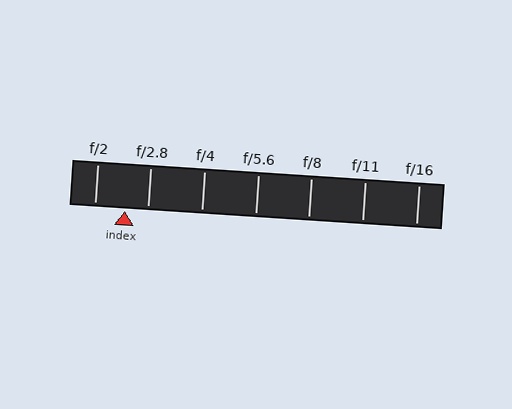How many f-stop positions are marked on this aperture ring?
There are 7 f-stop positions marked.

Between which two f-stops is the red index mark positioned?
The index mark is between f/2 and f/2.8.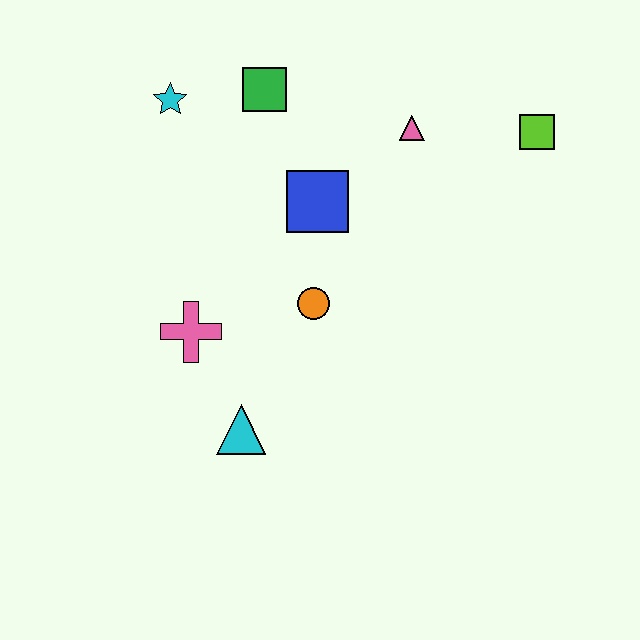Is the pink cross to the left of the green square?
Yes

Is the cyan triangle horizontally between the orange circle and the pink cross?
Yes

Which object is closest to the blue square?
The orange circle is closest to the blue square.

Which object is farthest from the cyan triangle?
The lime square is farthest from the cyan triangle.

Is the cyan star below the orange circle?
No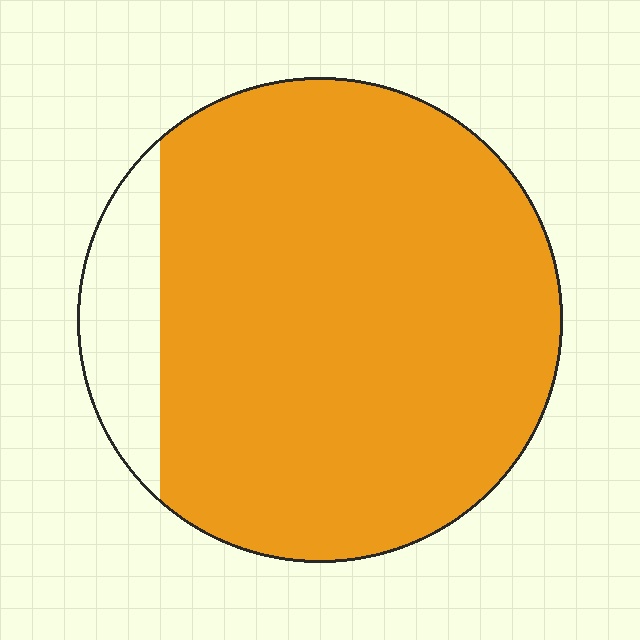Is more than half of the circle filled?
Yes.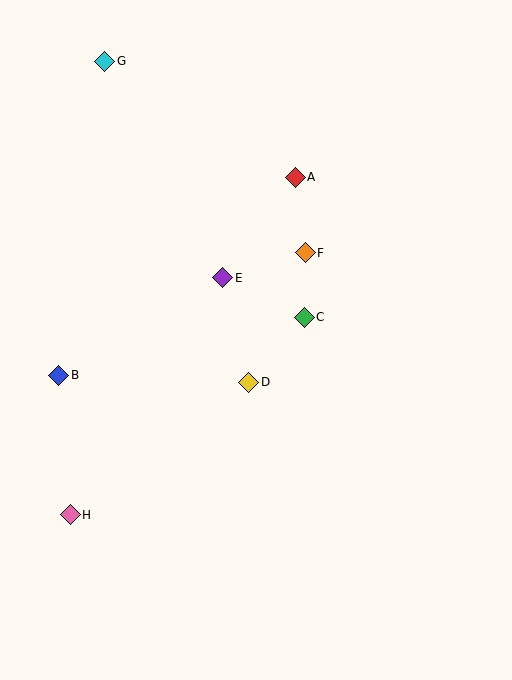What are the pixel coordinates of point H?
Point H is at (70, 515).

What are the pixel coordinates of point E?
Point E is at (223, 278).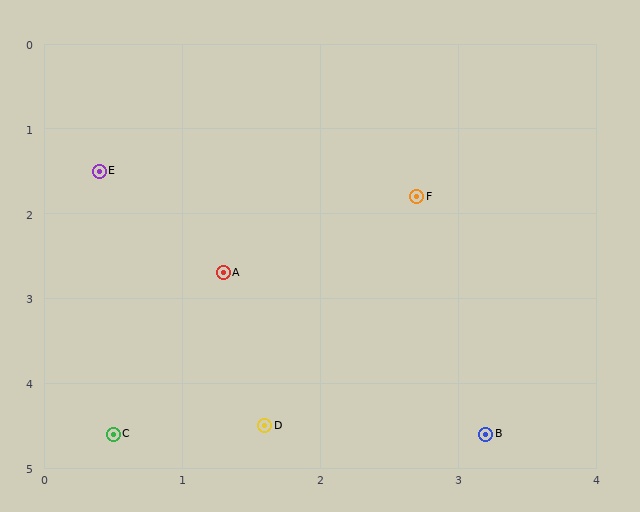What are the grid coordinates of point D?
Point D is at approximately (1.6, 4.5).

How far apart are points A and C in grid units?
Points A and C are about 2.1 grid units apart.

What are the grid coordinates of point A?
Point A is at approximately (1.3, 2.7).